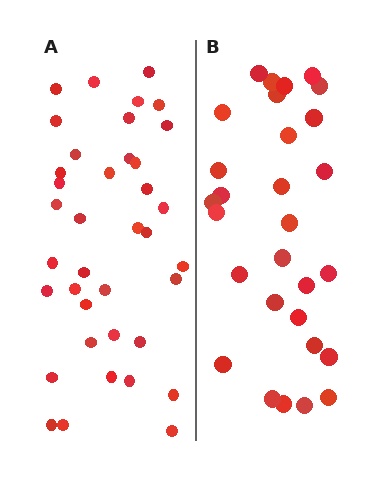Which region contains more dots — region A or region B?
Region A (the left region) has more dots.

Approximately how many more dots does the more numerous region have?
Region A has roughly 8 or so more dots than region B.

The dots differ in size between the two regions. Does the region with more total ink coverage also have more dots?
No. Region B has more total ink coverage because its dots are larger, but region A actually contains more individual dots. Total area can be misleading — the number of items is what matters here.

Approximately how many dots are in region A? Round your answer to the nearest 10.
About 40 dots. (The exact count is 38, which rounds to 40.)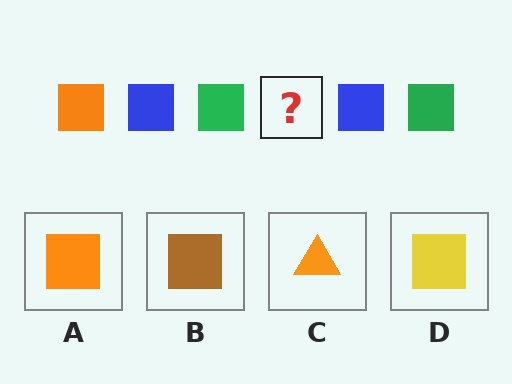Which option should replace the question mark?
Option A.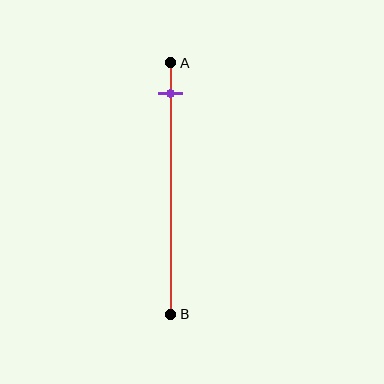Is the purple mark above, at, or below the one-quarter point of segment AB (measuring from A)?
The purple mark is above the one-quarter point of segment AB.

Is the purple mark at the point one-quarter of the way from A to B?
No, the mark is at about 10% from A, not at the 25% one-quarter point.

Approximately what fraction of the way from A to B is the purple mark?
The purple mark is approximately 10% of the way from A to B.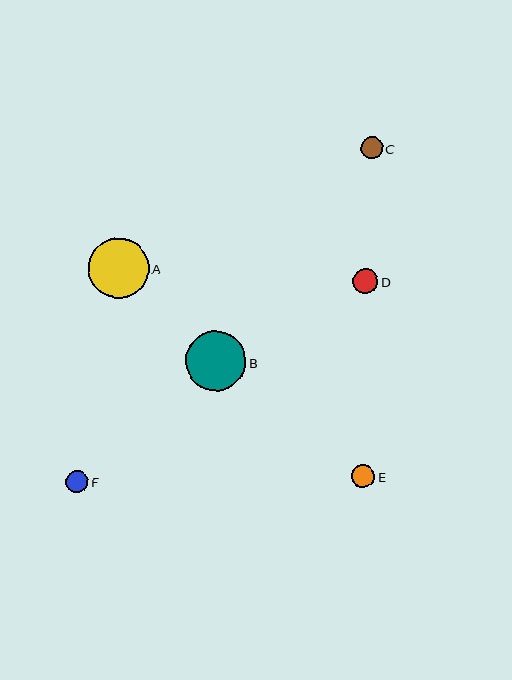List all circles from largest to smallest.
From largest to smallest: A, B, D, E, F, C.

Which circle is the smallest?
Circle C is the smallest with a size of approximately 22 pixels.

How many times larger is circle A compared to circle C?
Circle A is approximately 2.7 times the size of circle C.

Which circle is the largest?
Circle A is the largest with a size of approximately 60 pixels.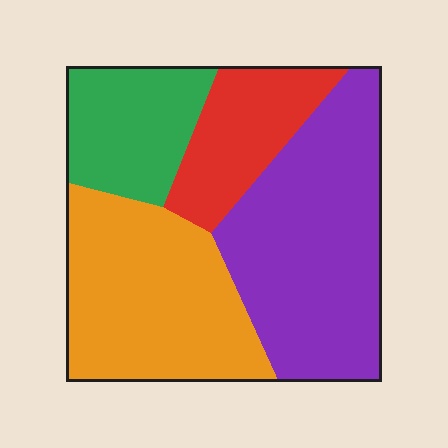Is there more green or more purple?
Purple.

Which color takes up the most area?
Purple, at roughly 35%.